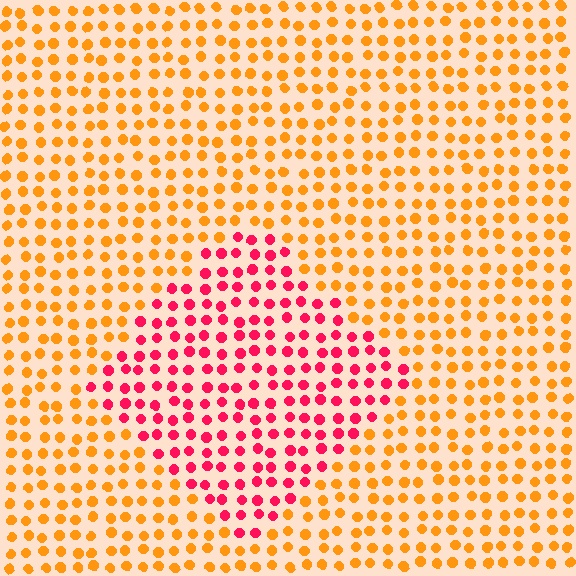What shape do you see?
I see a diamond.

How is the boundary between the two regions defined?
The boundary is defined purely by a slight shift in hue (about 53 degrees). Spacing, size, and orientation are identical on both sides.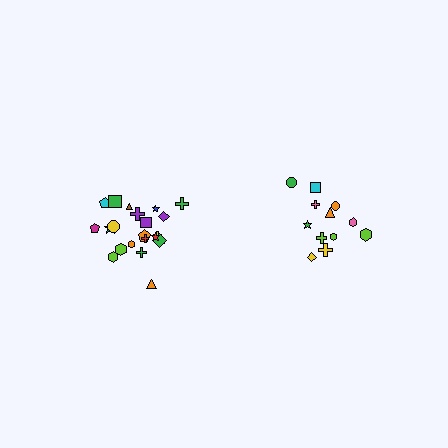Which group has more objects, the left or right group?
The left group.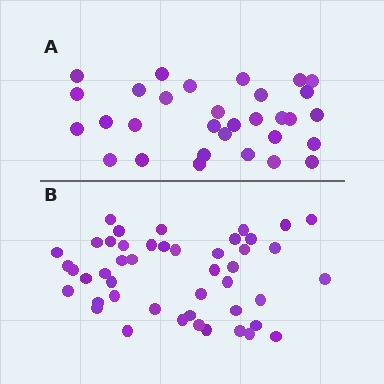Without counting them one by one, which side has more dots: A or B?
Region B (the bottom region) has more dots.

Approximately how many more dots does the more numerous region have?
Region B has approximately 15 more dots than region A.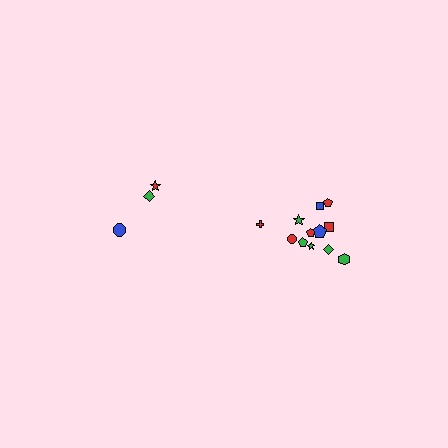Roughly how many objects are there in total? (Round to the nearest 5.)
Roughly 15 objects in total.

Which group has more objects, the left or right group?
The right group.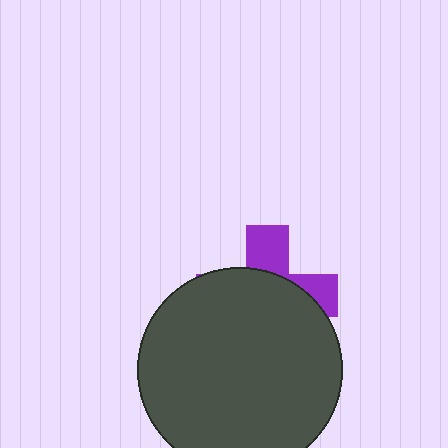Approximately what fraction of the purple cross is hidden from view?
Roughly 69% of the purple cross is hidden behind the dark gray circle.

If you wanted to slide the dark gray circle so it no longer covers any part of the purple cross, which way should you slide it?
Slide it down — that is the most direct way to separate the two shapes.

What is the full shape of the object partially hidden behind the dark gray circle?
The partially hidden object is a purple cross.